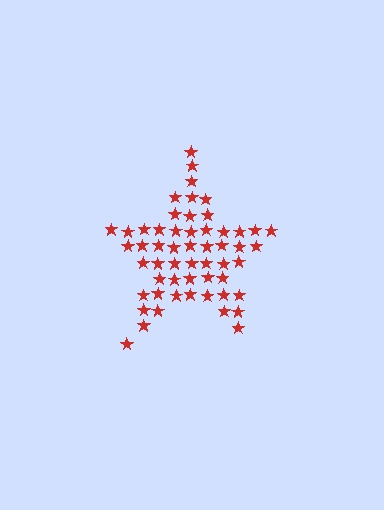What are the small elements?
The small elements are stars.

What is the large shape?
The large shape is a star.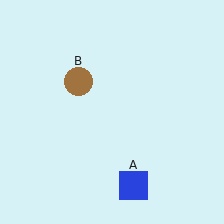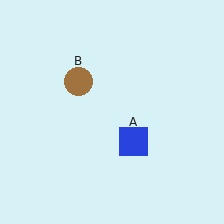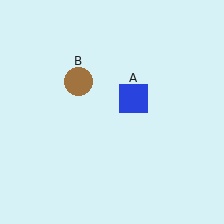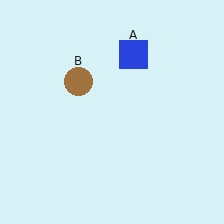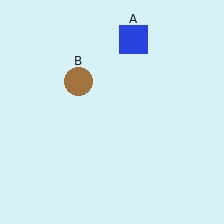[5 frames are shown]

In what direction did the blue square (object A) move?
The blue square (object A) moved up.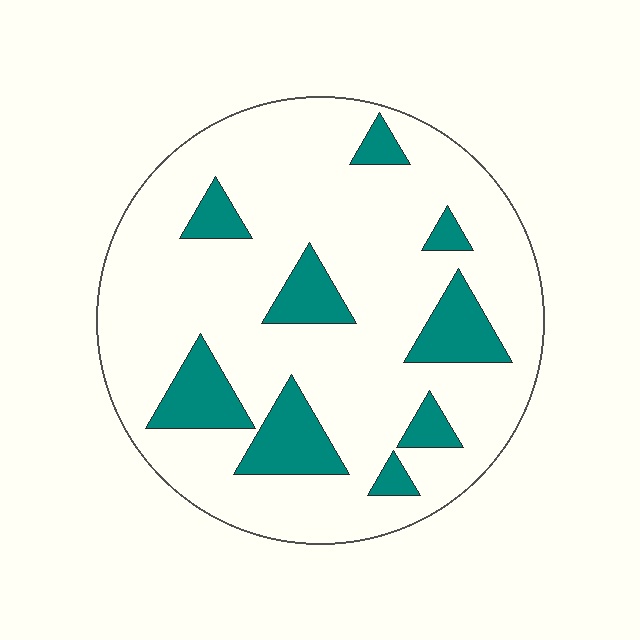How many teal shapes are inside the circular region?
9.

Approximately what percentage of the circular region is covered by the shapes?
Approximately 20%.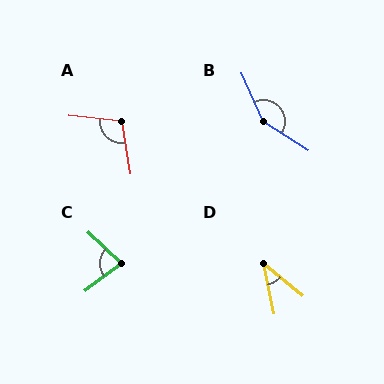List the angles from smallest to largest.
D (39°), C (80°), A (105°), B (146°).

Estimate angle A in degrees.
Approximately 105 degrees.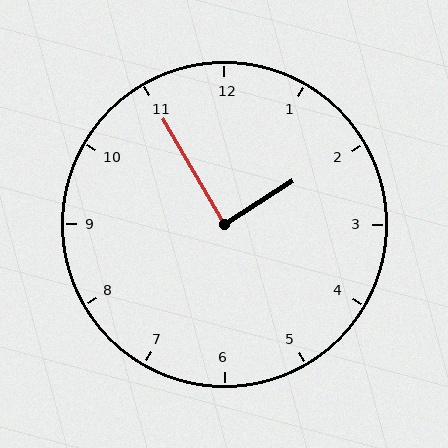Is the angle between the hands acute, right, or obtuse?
It is right.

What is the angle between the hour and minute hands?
Approximately 88 degrees.